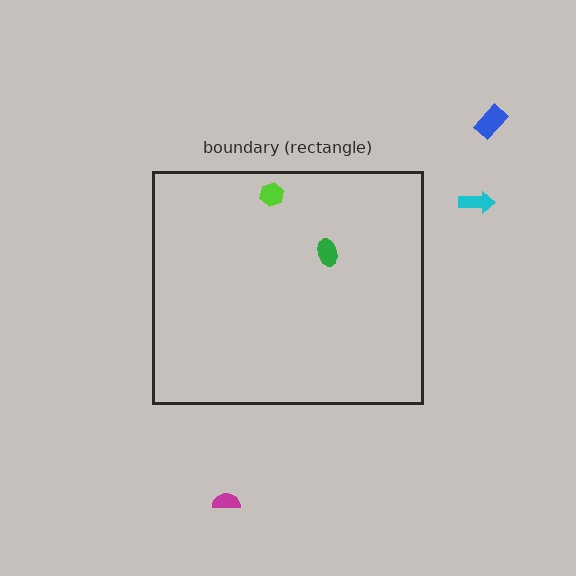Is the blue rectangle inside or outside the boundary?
Outside.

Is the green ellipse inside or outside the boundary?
Inside.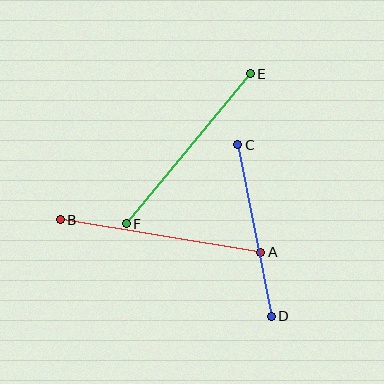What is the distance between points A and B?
The distance is approximately 203 pixels.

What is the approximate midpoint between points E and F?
The midpoint is at approximately (188, 149) pixels.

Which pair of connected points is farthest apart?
Points A and B are farthest apart.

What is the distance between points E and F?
The distance is approximately 195 pixels.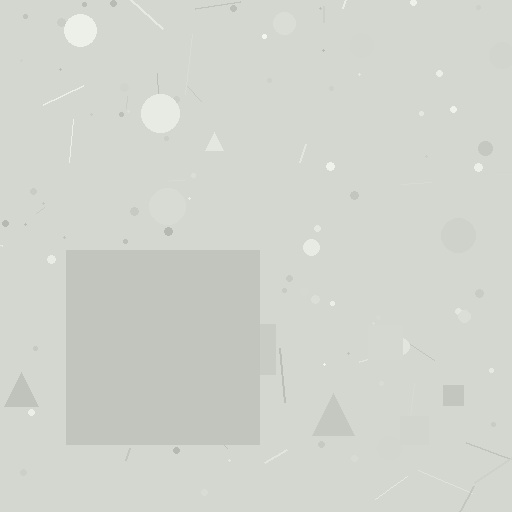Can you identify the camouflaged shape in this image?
The camouflaged shape is a square.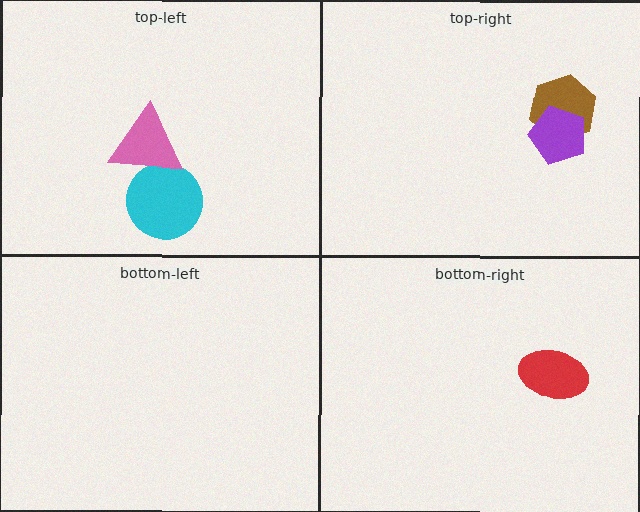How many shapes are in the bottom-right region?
1.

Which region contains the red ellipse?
The bottom-right region.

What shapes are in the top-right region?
The brown hexagon, the purple pentagon.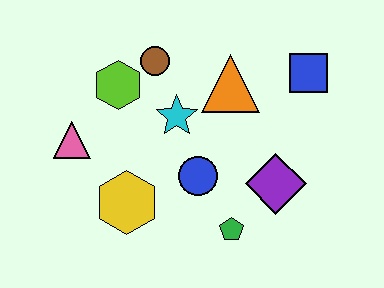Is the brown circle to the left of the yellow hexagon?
No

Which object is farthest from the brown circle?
The green pentagon is farthest from the brown circle.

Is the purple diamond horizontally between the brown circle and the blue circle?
No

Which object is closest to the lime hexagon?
The brown circle is closest to the lime hexagon.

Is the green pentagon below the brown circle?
Yes